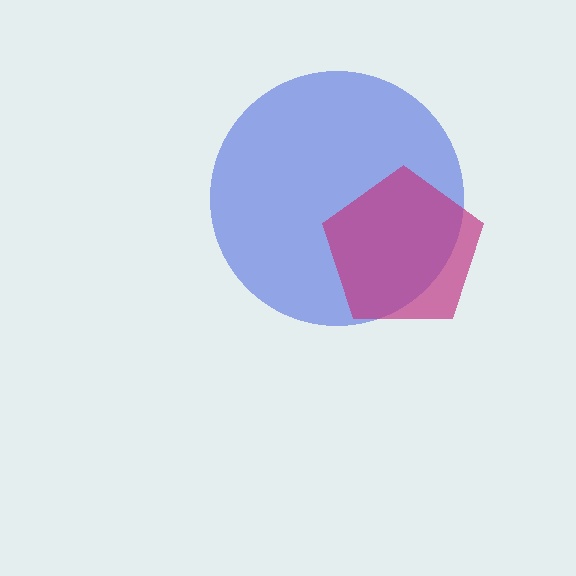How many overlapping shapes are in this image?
There are 2 overlapping shapes in the image.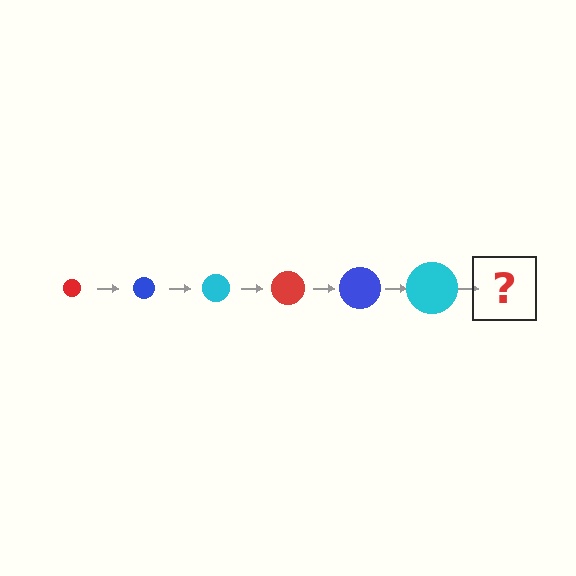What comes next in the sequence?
The next element should be a red circle, larger than the previous one.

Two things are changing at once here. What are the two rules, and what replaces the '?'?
The two rules are that the circle grows larger each step and the color cycles through red, blue, and cyan. The '?' should be a red circle, larger than the previous one.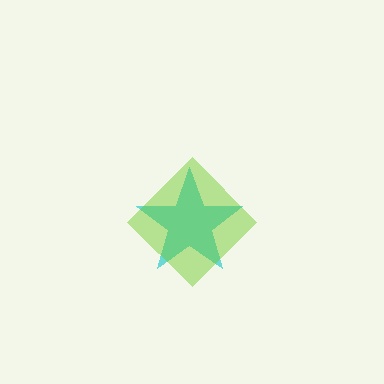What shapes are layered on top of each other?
The layered shapes are: a cyan star, a lime diamond.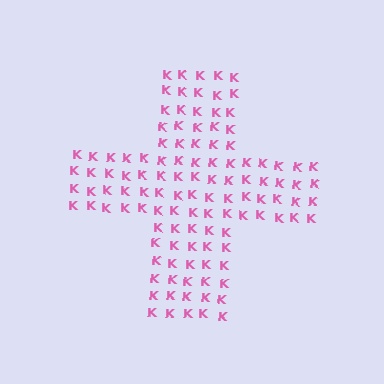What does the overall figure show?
The overall figure shows a cross.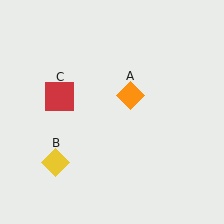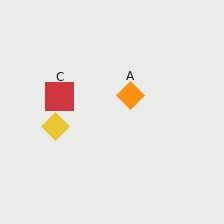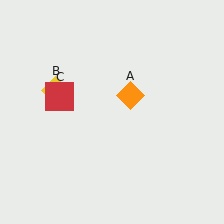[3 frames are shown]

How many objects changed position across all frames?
1 object changed position: yellow diamond (object B).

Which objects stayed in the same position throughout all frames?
Orange diamond (object A) and red square (object C) remained stationary.